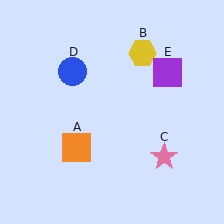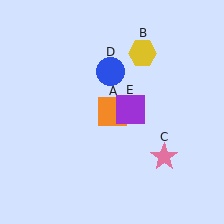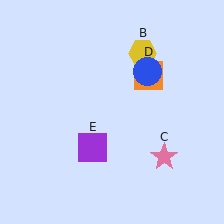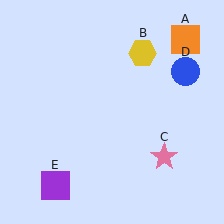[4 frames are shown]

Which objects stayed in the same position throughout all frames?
Yellow hexagon (object B) and pink star (object C) remained stationary.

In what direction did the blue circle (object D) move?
The blue circle (object D) moved right.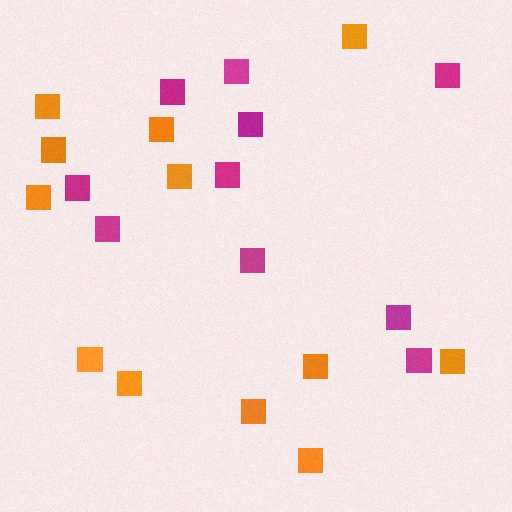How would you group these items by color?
There are 2 groups: one group of orange squares (12) and one group of magenta squares (10).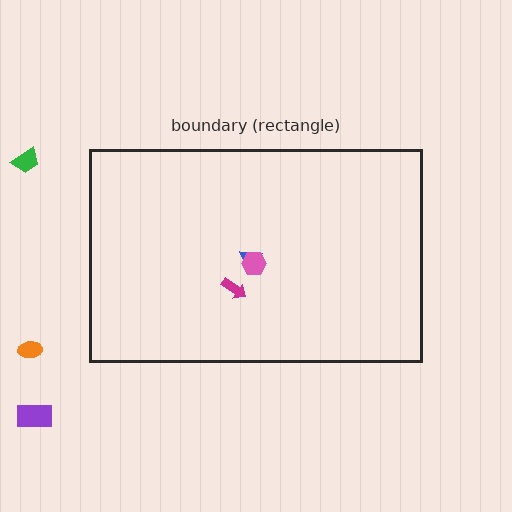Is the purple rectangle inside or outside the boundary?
Outside.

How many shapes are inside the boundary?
3 inside, 3 outside.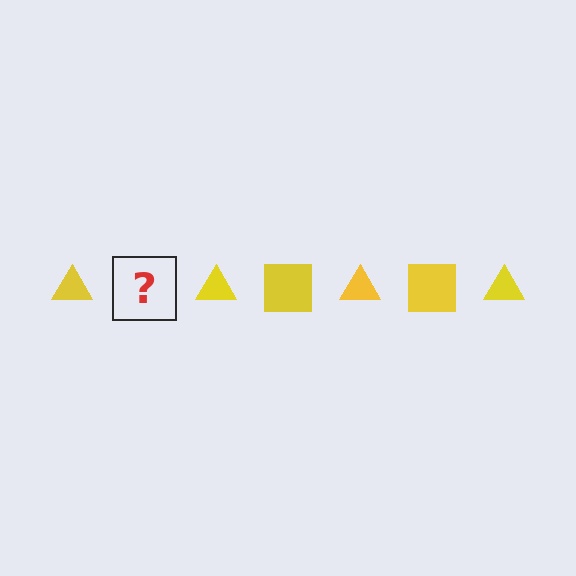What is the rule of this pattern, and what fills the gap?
The rule is that the pattern cycles through triangle, square shapes in yellow. The gap should be filled with a yellow square.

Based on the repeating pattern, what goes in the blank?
The blank should be a yellow square.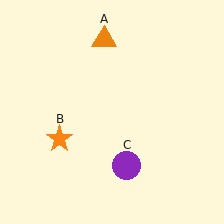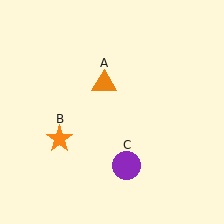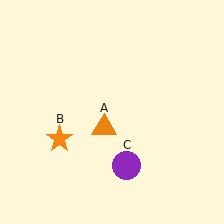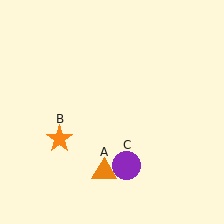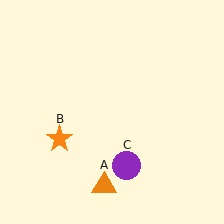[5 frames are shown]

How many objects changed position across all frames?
1 object changed position: orange triangle (object A).